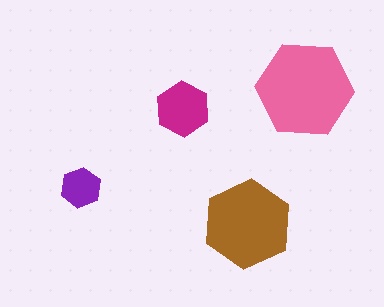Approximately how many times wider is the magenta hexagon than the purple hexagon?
About 1.5 times wider.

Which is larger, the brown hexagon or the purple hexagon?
The brown one.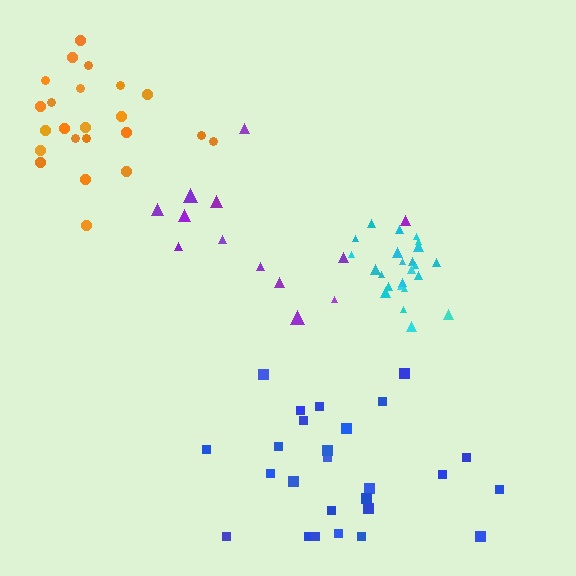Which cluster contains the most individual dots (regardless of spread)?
Blue (26).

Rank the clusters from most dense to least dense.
cyan, orange, blue, purple.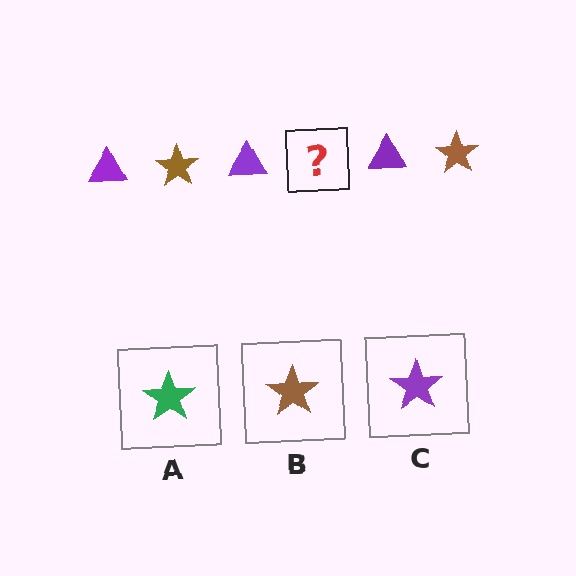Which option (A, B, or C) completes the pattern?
B.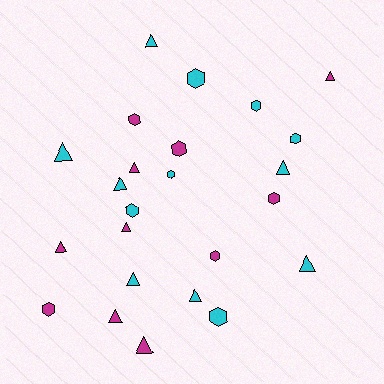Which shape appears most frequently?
Triangle, with 13 objects.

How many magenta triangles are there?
There are 6 magenta triangles.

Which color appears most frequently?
Cyan, with 13 objects.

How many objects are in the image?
There are 24 objects.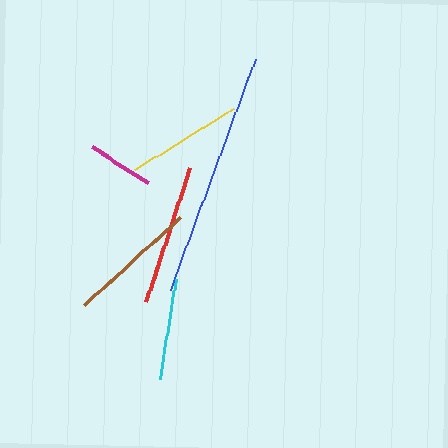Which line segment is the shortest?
The magenta line is the shortest at approximately 67 pixels.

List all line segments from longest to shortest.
From longest to shortest: blue, red, brown, yellow, cyan, magenta.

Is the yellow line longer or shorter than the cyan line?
The yellow line is longer than the cyan line.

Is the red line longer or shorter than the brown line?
The red line is longer than the brown line.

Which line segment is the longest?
The blue line is the longest at approximately 247 pixels.